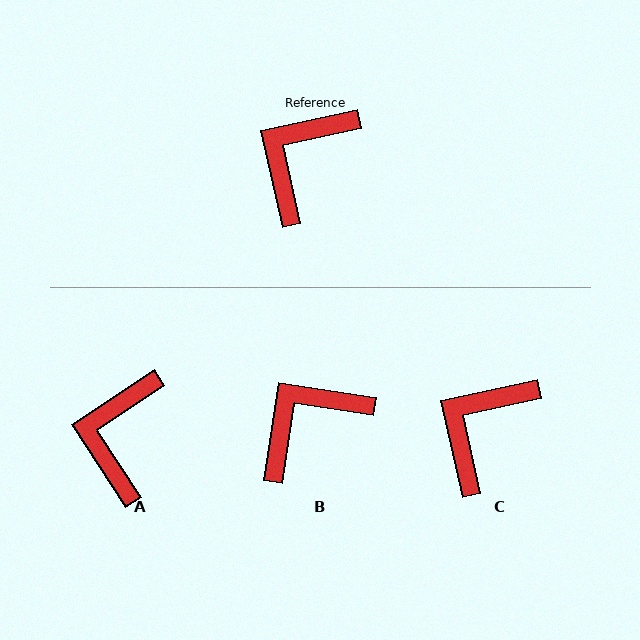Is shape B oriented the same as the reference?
No, it is off by about 21 degrees.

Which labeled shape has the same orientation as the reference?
C.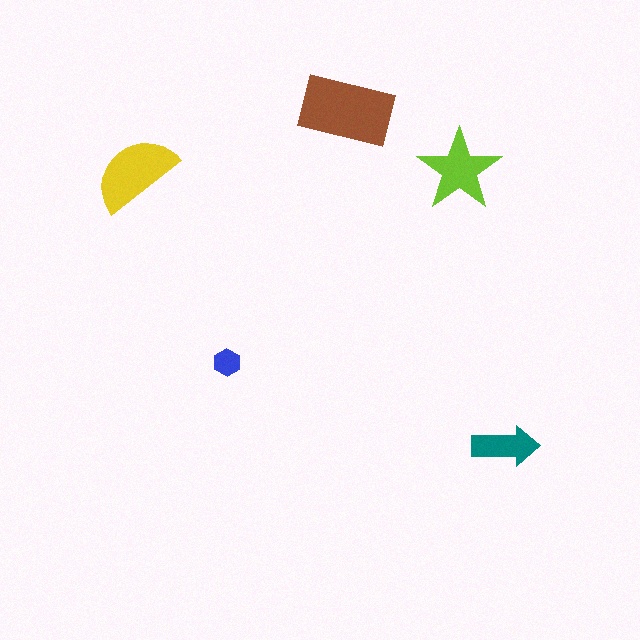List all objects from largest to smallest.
The brown rectangle, the yellow semicircle, the lime star, the teal arrow, the blue hexagon.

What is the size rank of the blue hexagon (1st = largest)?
5th.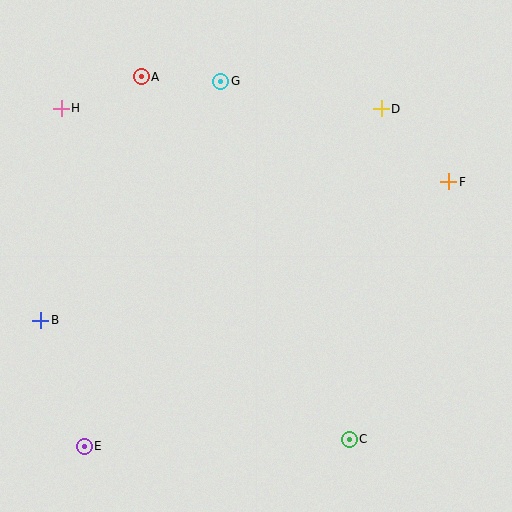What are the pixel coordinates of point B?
Point B is at (41, 320).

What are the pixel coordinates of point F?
Point F is at (449, 182).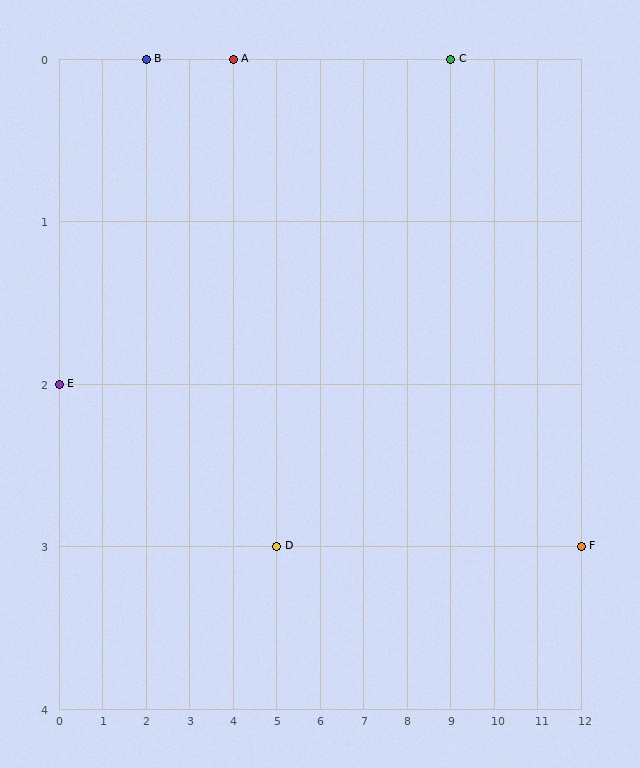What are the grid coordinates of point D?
Point D is at grid coordinates (5, 3).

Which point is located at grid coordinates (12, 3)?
Point F is at (12, 3).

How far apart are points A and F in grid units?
Points A and F are 8 columns and 3 rows apart (about 8.5 grid units diagonally).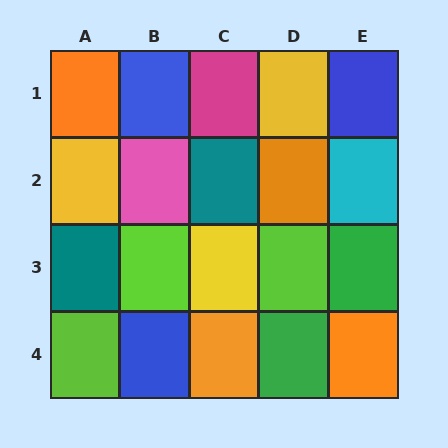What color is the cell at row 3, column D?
Lime.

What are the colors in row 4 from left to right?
Lime, blue, orange, green, orange.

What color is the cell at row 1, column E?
Blue.